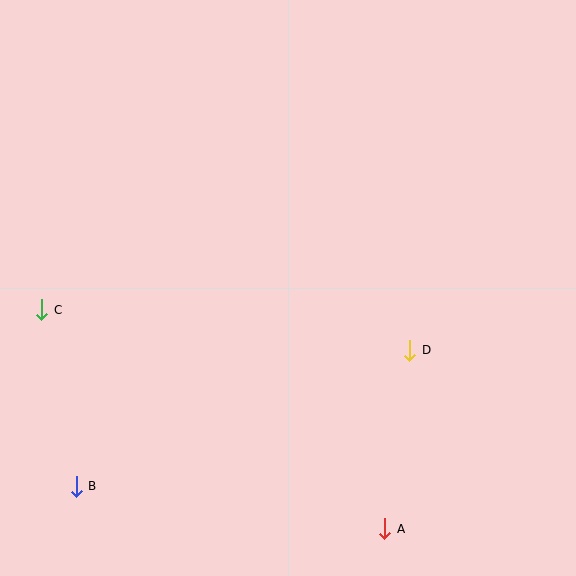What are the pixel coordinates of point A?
Point A is at (385, 529).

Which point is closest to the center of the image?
Point D at (410, 350) is closest to the center.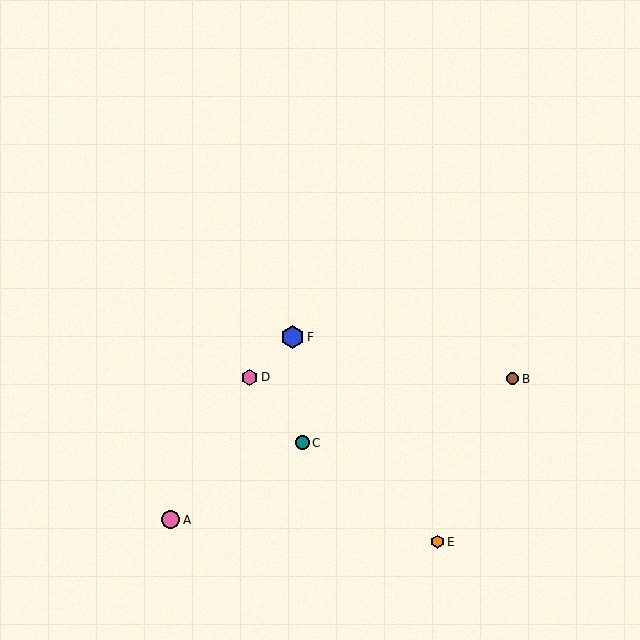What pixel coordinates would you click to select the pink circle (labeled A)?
Click at (171, 520) to select the pink circle A.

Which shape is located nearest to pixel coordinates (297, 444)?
The teal circle (labeled C) at (303, 443) is nearest to that location.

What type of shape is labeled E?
Shape E is an orange hexagon.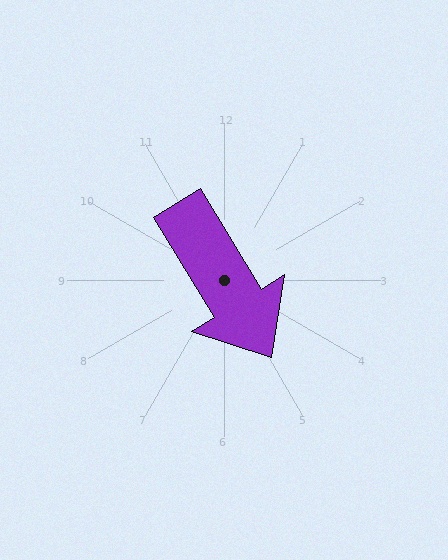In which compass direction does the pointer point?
Southeast.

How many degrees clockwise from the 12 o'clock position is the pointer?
Approximately 149 degrees.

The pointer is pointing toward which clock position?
Roughly 5 o'clock.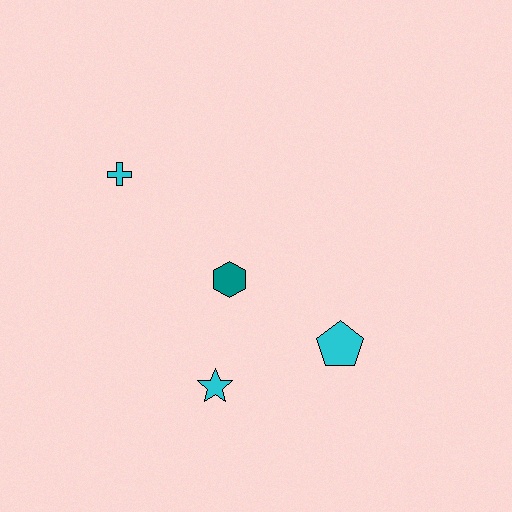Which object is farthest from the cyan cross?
The cyan pentagon is farthest from the cyan cross.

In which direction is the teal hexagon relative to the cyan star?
The teal hexagon is above the cyan star.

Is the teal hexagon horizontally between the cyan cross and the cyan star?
No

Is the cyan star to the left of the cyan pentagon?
Yes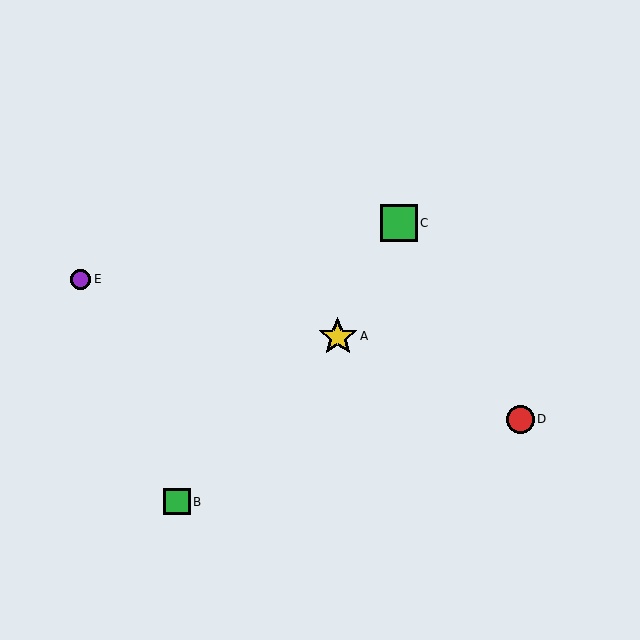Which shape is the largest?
The yellow star (labeled A) is the largest.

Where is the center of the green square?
The center of the green square is at (399, 223).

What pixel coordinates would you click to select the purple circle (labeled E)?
Click at (81, 279) to select the purple circle E.